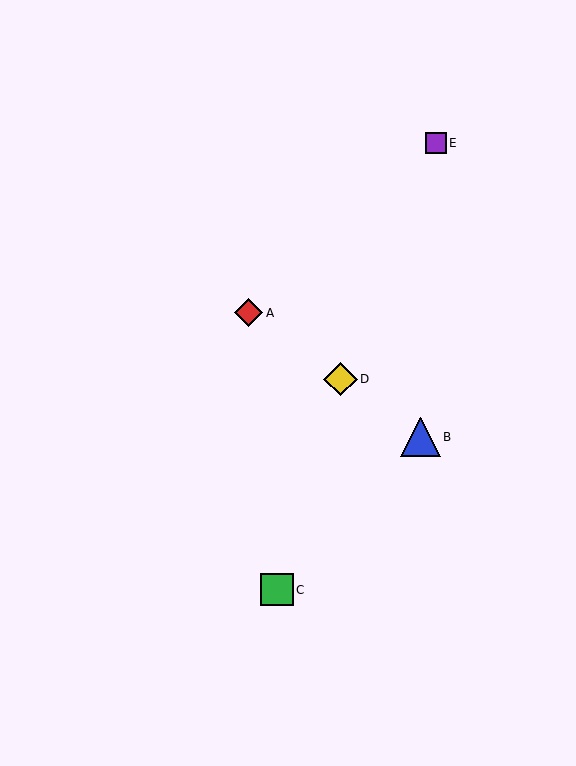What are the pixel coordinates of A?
Object A is at (249, 313).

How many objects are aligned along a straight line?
3 objects (A, B, D) are aligned along a straight line.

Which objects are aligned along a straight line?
Objects A, B, D are aligned along a straight line.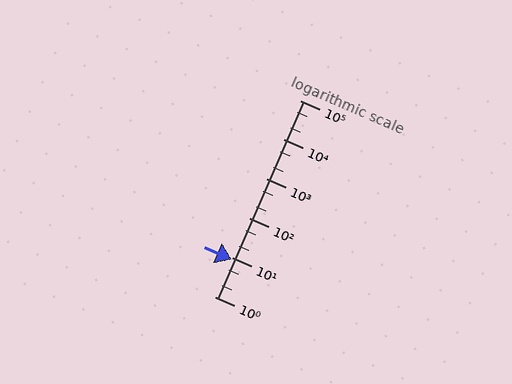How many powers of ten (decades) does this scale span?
The scale spans 5 decades, from 1 to 100000.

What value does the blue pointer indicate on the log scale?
The pointer indicates approximately 9.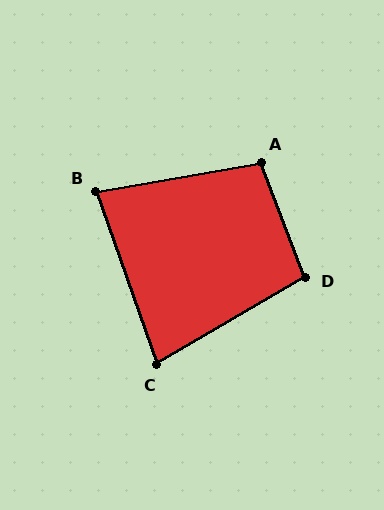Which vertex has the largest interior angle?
A, at approximately 101 degrees.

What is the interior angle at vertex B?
Approximately 80 degrees (acute).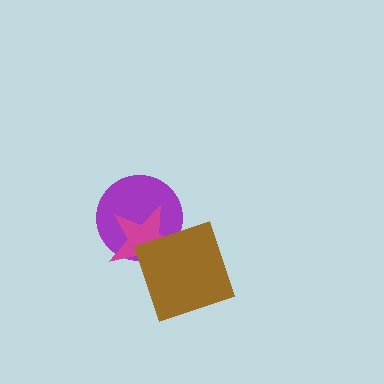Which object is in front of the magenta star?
The brown square is in front of the magenta star.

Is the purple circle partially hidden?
Yes, it is partially covered by another shape.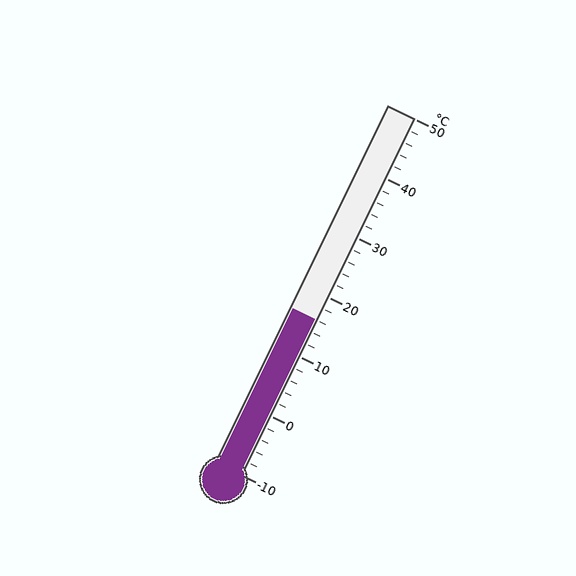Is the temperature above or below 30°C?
The temperature is below 30°C.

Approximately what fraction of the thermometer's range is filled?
The thermometer is filled to approximately 45% of its range.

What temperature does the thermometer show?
The thermometer shows approximately 16°C.